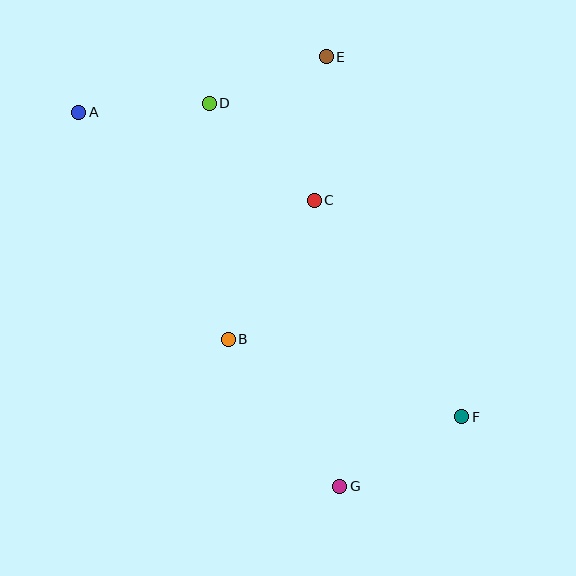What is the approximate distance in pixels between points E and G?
The distance between E and G is approximately 430 pixels.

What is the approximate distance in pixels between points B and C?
The distance between B and C is approximately 164 pixels.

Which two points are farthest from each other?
Points A and F are farthest from each other.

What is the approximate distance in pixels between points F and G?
The distance between F and G is approximately 140 pixels.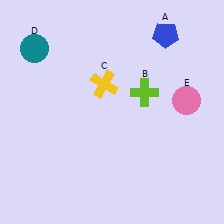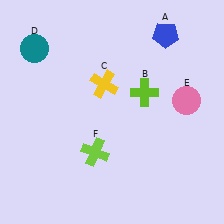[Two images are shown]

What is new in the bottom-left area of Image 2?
A lime cross (F) was added in the bottom-left area of Image 2.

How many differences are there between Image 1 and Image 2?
There is 1 difference between the two images.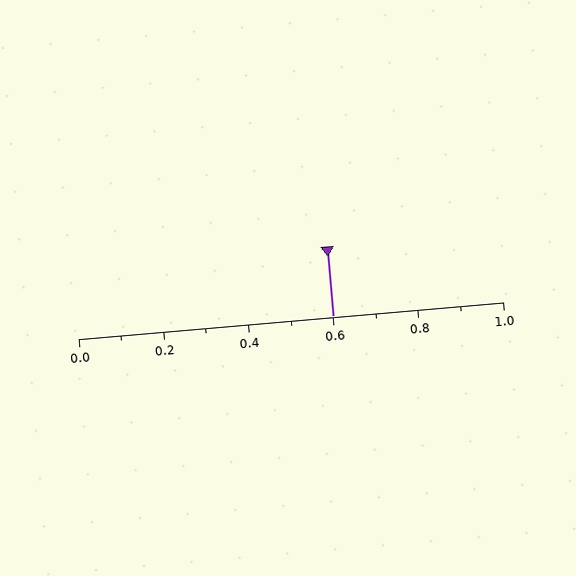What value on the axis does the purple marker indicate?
The marker indicates approximately 0.6.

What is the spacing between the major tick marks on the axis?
The major ticks are spaced 0.2 apart.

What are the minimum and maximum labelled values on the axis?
The axis runs from 0.0 to 1.0.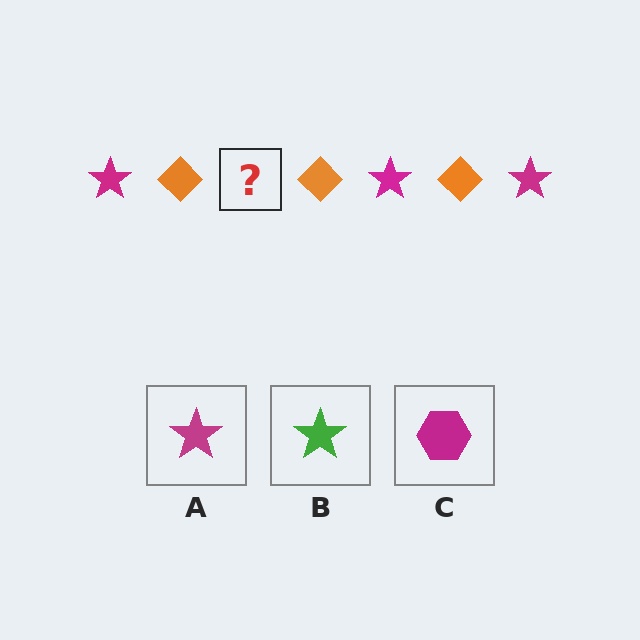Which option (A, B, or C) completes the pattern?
A.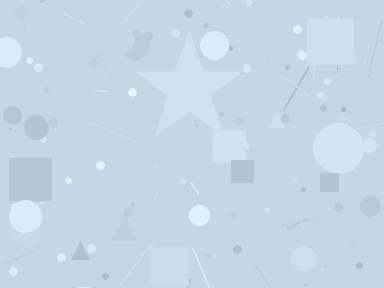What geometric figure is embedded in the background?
A star is embedded in the background.